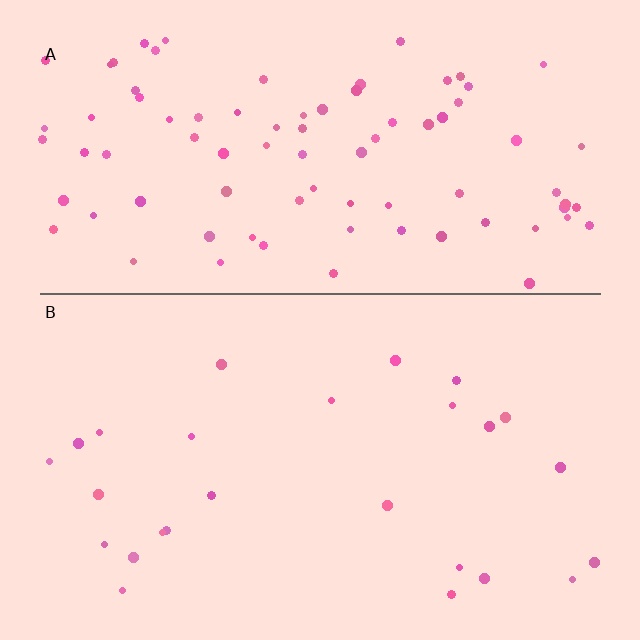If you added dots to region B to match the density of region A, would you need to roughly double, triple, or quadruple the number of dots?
Approximately triple.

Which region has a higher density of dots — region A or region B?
A (the top).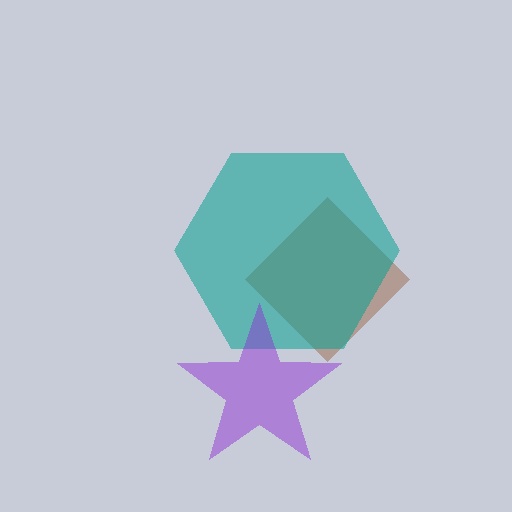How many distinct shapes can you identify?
There are 3 distinct shapes: a brown diamond, a teal hexagon, a purple star.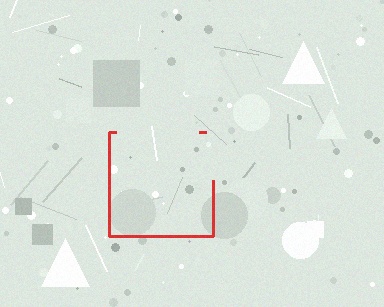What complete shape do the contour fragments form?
The contour fragments form a square.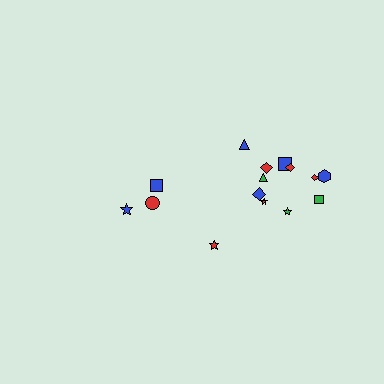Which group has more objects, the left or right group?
The right group.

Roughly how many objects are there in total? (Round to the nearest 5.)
Roughly 15 objects in total.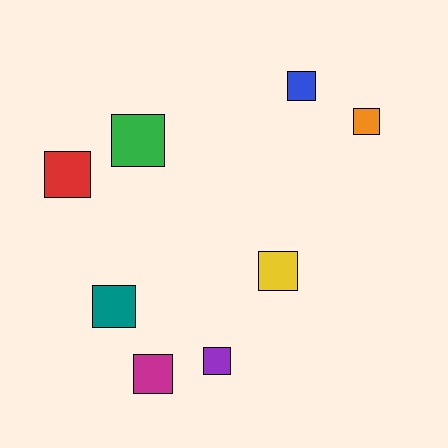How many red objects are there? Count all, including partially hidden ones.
There is 1 red object.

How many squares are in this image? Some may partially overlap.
There are 8 squares.